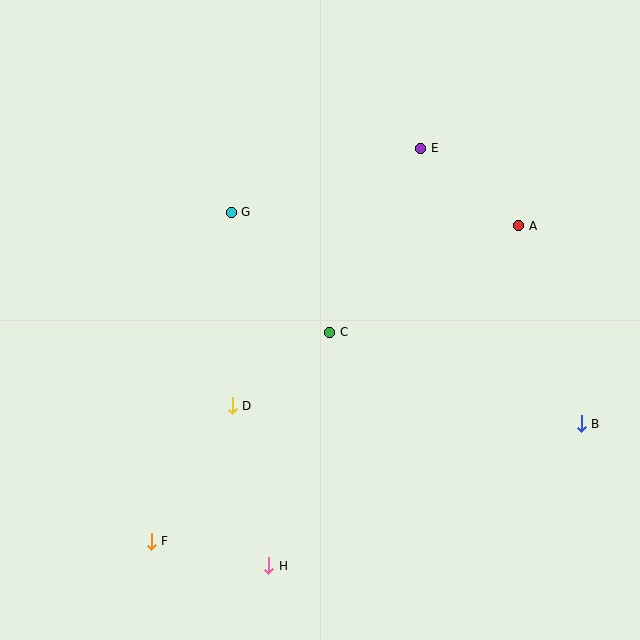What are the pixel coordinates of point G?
Point G is at (231, 212).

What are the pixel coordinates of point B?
Point B is at (581, 424).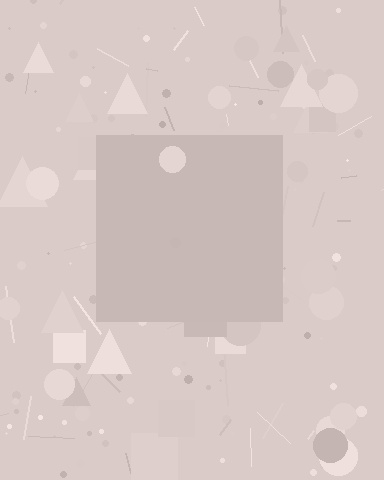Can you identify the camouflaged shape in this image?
The camouflaged shape is a square.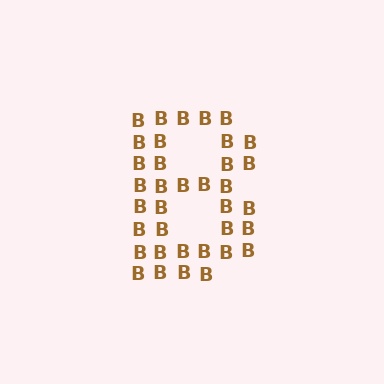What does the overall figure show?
The overall figure shows the letter B.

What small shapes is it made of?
It is made of small letter B's.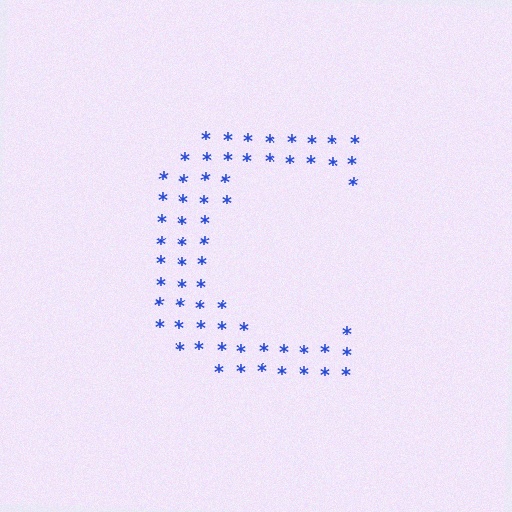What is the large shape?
The large shape is the letter C.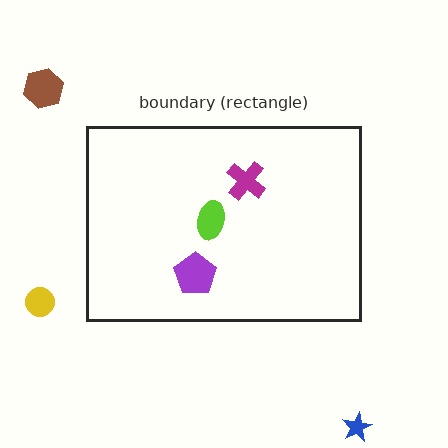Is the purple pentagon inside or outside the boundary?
Inside.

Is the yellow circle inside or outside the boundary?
Outside.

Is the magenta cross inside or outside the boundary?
Inside.